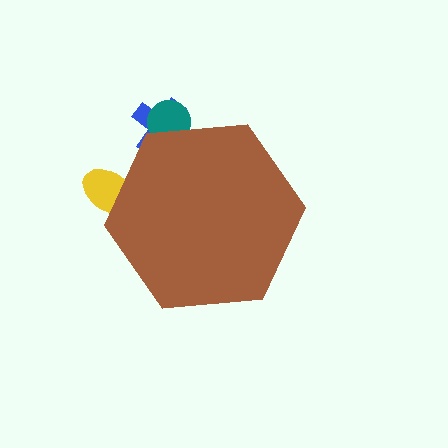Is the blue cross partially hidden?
Yes, the blue cross is partially hidden behind the brown hexagon.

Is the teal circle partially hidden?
Yes, the teal circle is partially hidden behind the brown hexagon.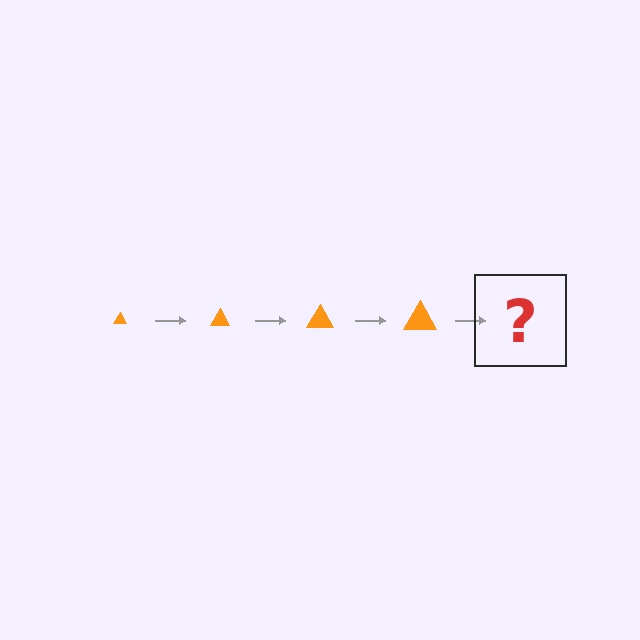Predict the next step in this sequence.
The next step is an orange triangle, larger than the previous one.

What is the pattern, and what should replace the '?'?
The pattern is that the triangle gets progressively larger each step. The '?' should be an orange triangle, larger than the previous one.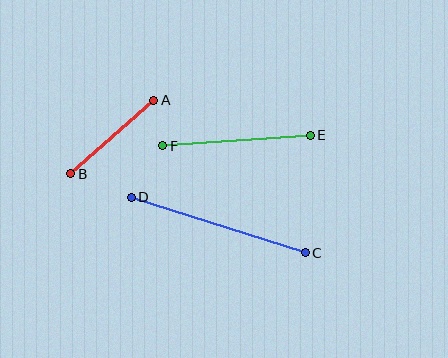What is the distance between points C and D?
The distance is approximately 183 pixels.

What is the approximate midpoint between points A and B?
The midpoint is at approximately (112, 137) pixels.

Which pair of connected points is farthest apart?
Points C and D are farthest apart.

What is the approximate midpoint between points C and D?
The midpoint is at approximately (218, 225) pixels.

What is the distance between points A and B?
The distance is approximately 111 pixels.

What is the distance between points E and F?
The distance is approximately 148 pixels.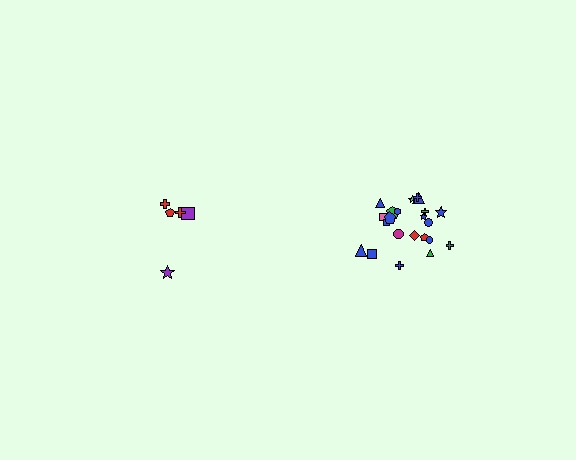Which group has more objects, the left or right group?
The right group.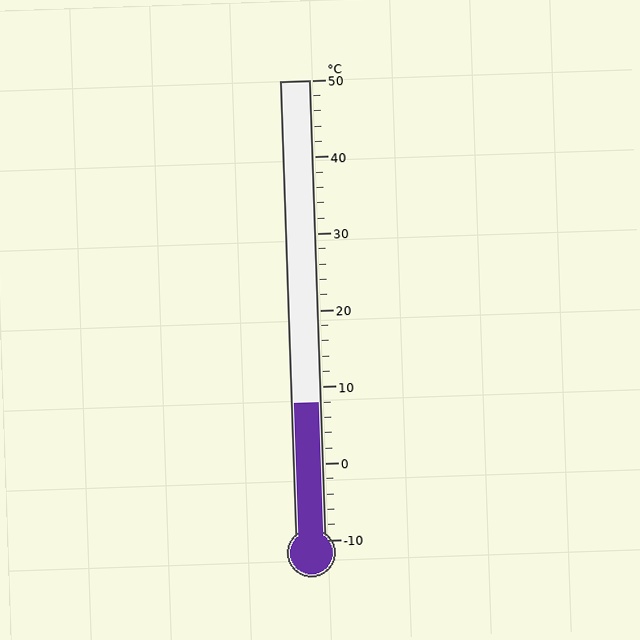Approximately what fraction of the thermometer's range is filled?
The thermometer is filled to approximately 30% of its range.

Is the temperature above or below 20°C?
The temperature is below 20°C.